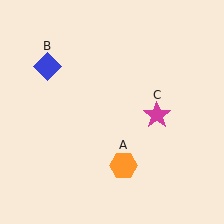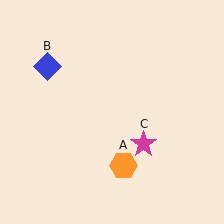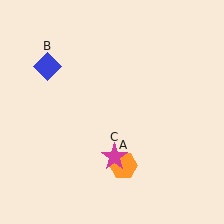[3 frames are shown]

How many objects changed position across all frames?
1 object changed position: magenta star (object C).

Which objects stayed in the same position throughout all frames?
Orange hexagon (object A) and blue diamond (object B) remained stationary.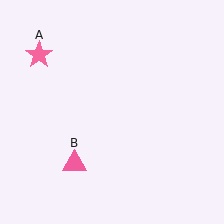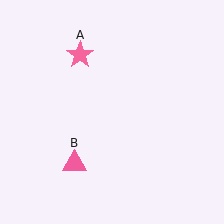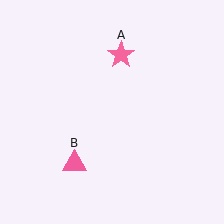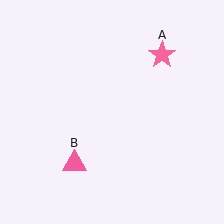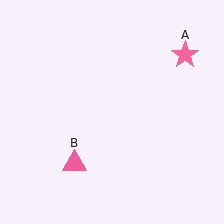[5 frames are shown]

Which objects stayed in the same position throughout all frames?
Pink triangle (object B) remained stationary.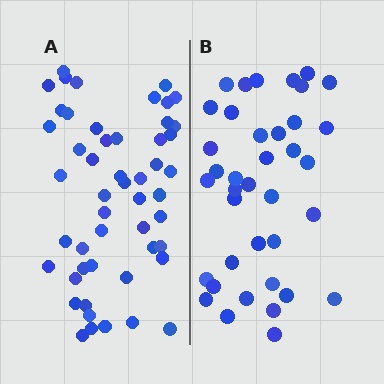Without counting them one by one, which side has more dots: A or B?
Region A (the left region) has more dots.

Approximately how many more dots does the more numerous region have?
Region A has approximately 15 more dots than region B.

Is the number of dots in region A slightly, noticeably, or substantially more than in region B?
Region A has noticeably more, but not dramatically so. The ratio is roughly 1.3 to 1.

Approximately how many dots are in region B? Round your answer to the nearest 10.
About 40 dots. (The exact count is 38, which rounds to 40.)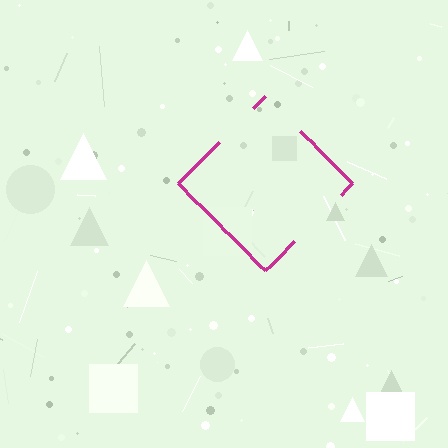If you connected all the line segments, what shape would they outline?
They would outline a diamond.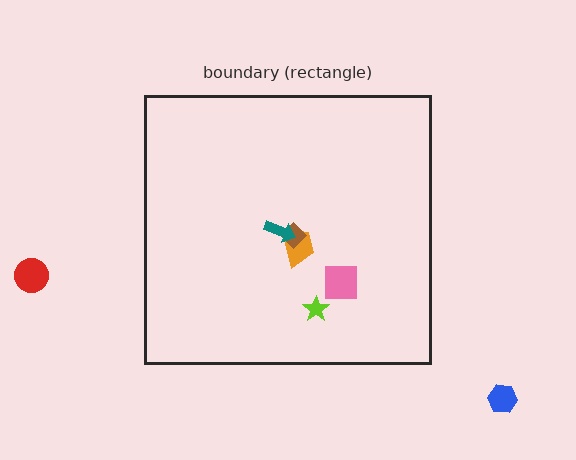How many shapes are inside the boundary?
5 inside, 2 outside.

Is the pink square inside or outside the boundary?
Inside.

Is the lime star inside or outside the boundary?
Inside.